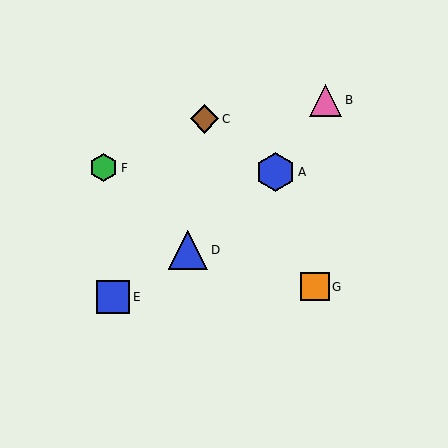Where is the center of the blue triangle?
The center of the blue triangle is at (188, 250).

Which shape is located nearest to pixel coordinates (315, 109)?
The pink triangle (labeled B) at (326, 101) is nearest to that location.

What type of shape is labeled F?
Shape F is a green hexagon.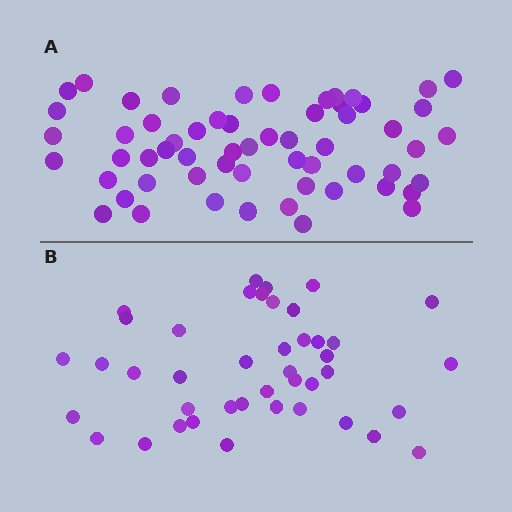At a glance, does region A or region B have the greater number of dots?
Region A (the top region) has more dots.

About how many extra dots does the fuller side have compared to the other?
Region A has approximately 15 more dots than region B.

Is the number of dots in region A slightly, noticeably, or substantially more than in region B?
Region A has noticeably more, but not dramatically so. The ratio is roughly 1.4 to 1.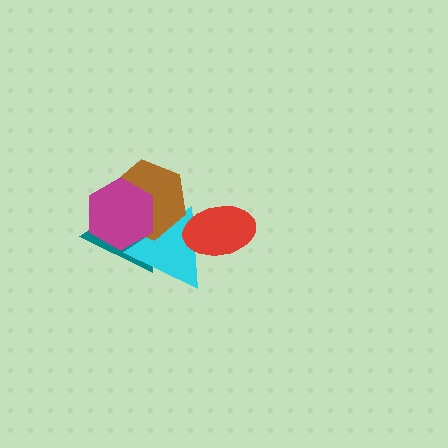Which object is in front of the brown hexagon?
The magenta hexagon is in front of the brown hexagon.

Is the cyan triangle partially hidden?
Yes, it is partially covered by another shape.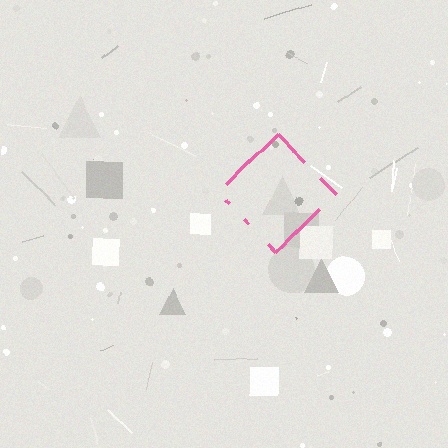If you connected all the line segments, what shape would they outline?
They would outline a diamond.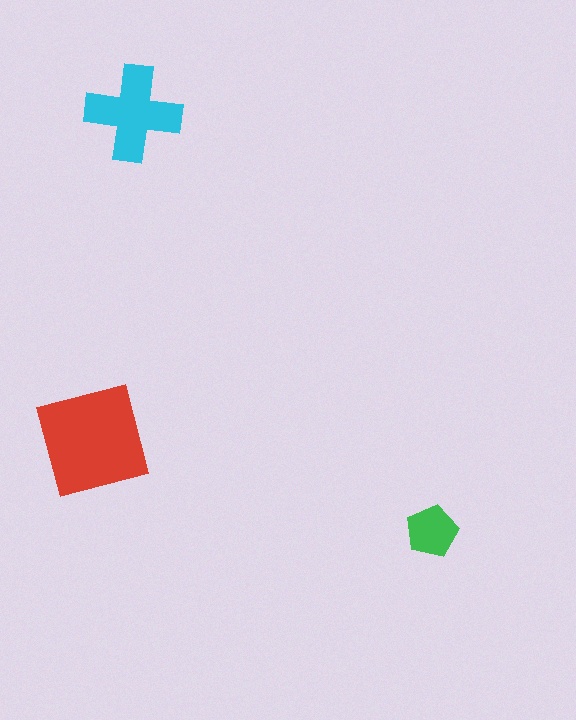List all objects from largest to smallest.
The red square, the cyan cross, the green pentagon.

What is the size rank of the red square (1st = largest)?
1st.